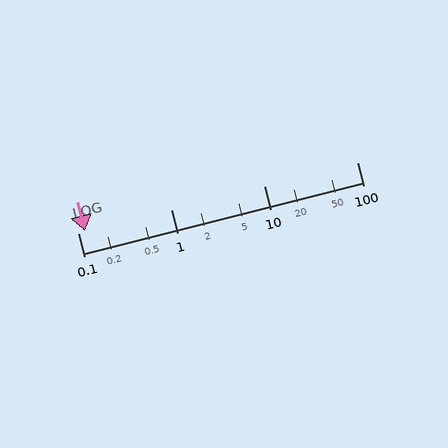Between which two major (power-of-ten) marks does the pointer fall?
The pointer is between 0.1 and 1.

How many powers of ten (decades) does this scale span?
The scale spans 3 decades, from 0.1 to 100.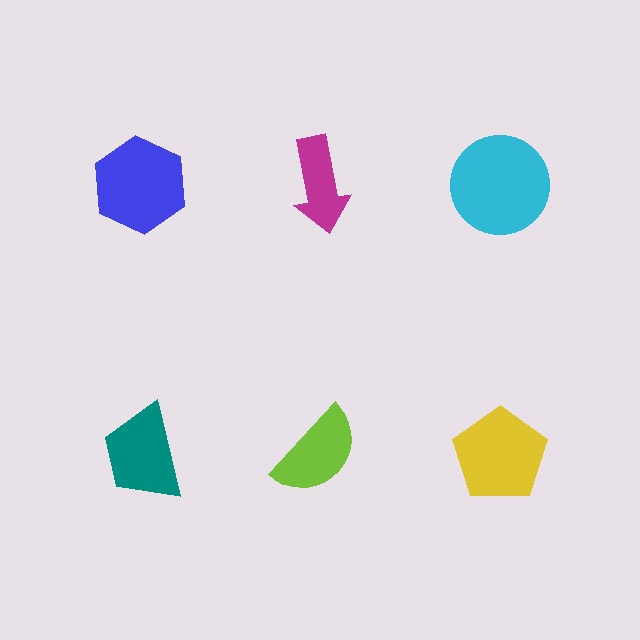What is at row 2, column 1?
A teal trapezoid.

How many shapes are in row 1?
3 shapes.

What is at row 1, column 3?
A cyan circle.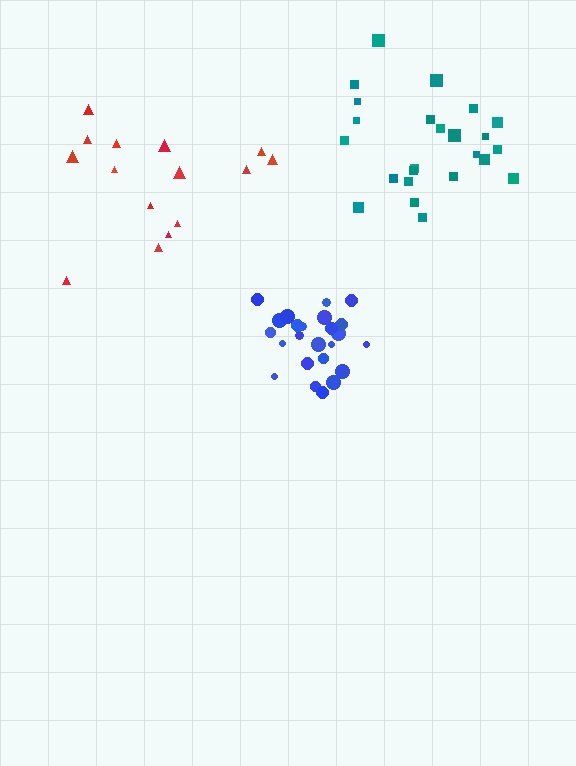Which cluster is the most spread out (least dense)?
Red.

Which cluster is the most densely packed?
Blue.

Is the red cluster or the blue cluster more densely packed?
Blue.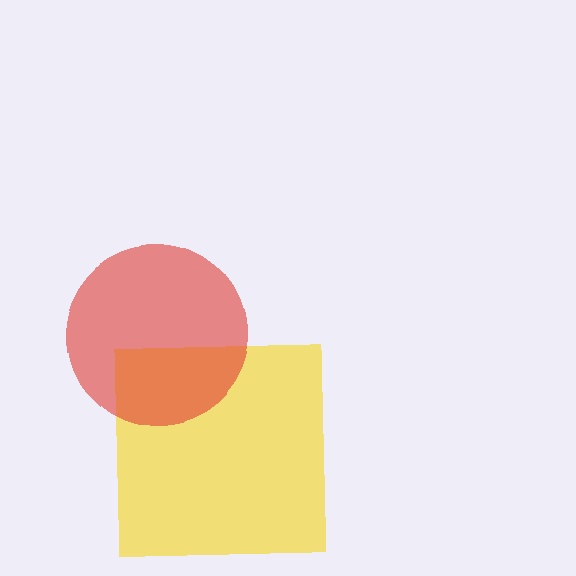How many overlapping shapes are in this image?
There are 2 overlapping shapes in the image.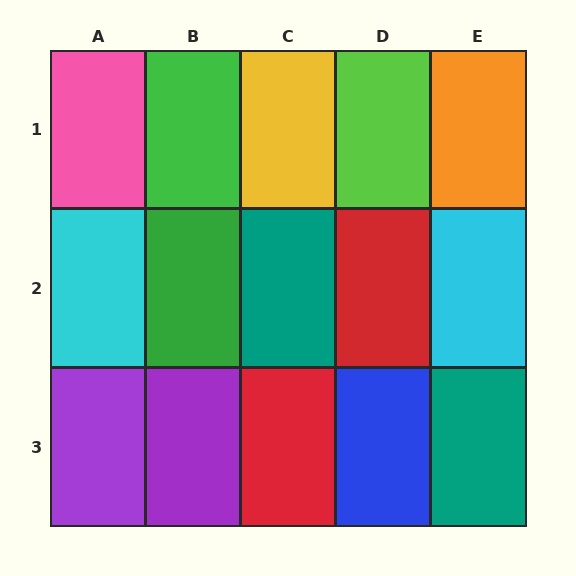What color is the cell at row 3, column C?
Red.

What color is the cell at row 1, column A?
Pink.